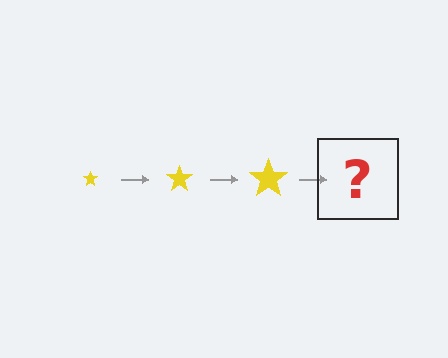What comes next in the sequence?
The next element should be a yellow star, larger than the previous one.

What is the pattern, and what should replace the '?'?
The pattern is that the star gets progressively larger each step. The '?' should be a yellow star, larger than the previous one.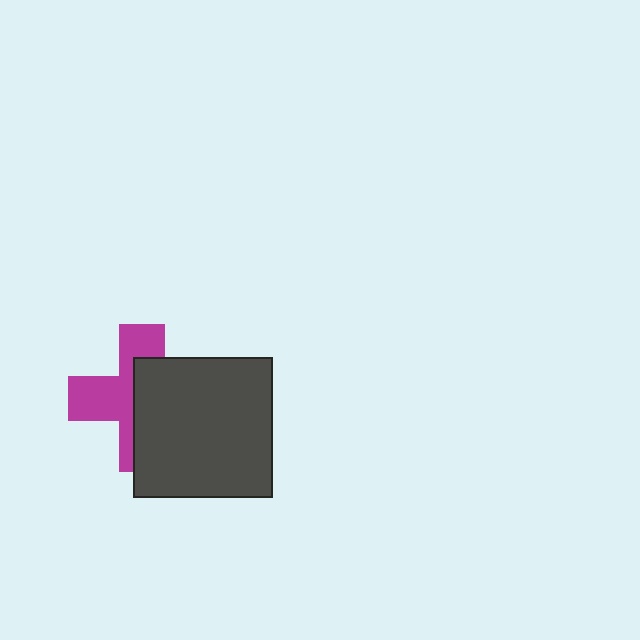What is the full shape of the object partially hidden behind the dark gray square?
The partially hidden object is a magenta cross.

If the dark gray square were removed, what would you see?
You would see the complete magenta cross.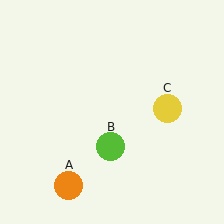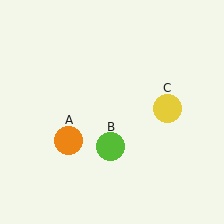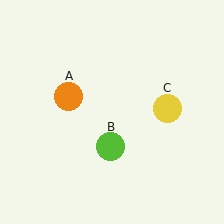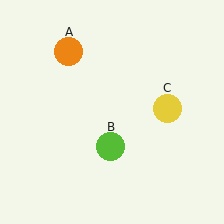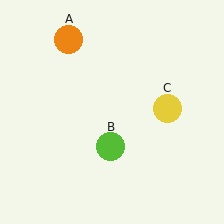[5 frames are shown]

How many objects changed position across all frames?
1 object changed position: orange circle (object A).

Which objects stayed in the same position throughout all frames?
Lime circle (object B) and yellow circle (object C) remained stationary.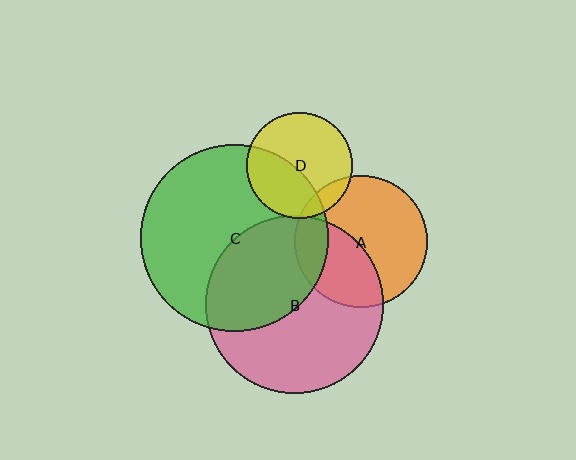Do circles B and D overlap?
Yes.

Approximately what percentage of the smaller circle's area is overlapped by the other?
Approximately 5%.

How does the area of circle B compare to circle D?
Approximately 2.8 times.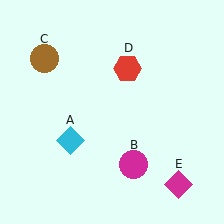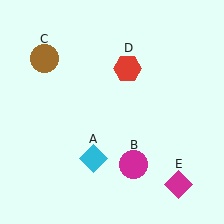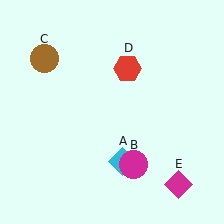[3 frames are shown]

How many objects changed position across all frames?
1 object changed position: cyan diamond (object A).